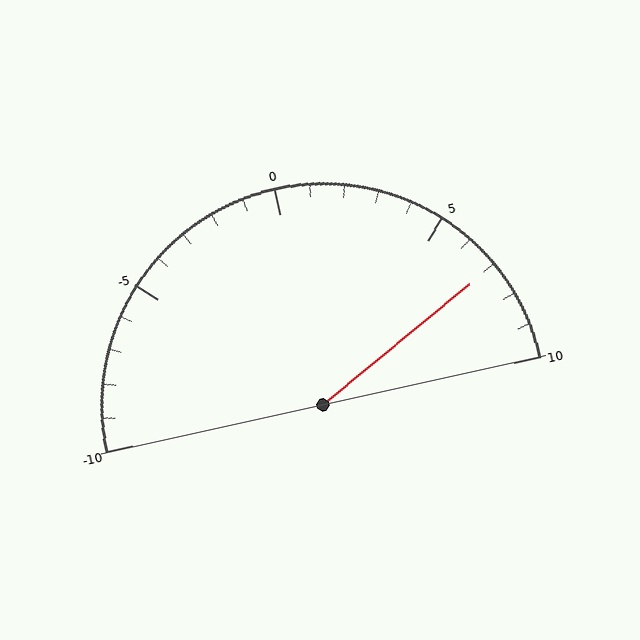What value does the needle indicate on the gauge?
The needle indicates approximately 7.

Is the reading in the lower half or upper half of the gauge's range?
The reading is in the upper half of the range (-10 to 10).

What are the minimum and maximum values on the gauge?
The gauge ranges from -10 to 10.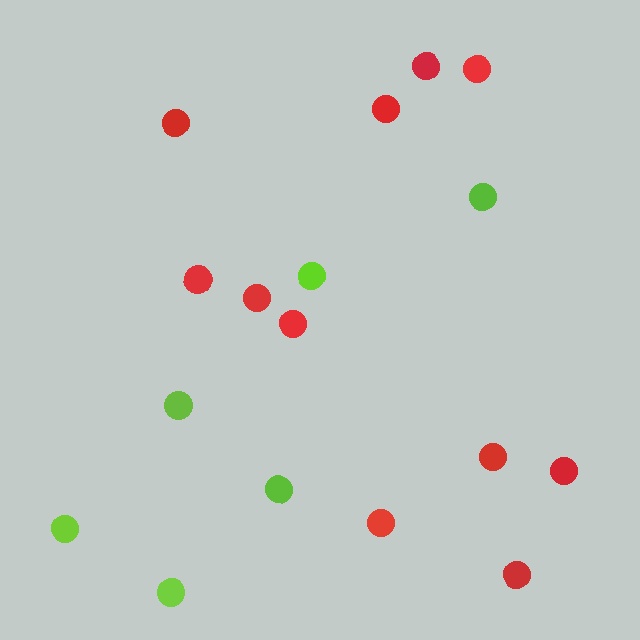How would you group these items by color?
There are 2 groups: one group of red circles (11) and one group of lime circles (6).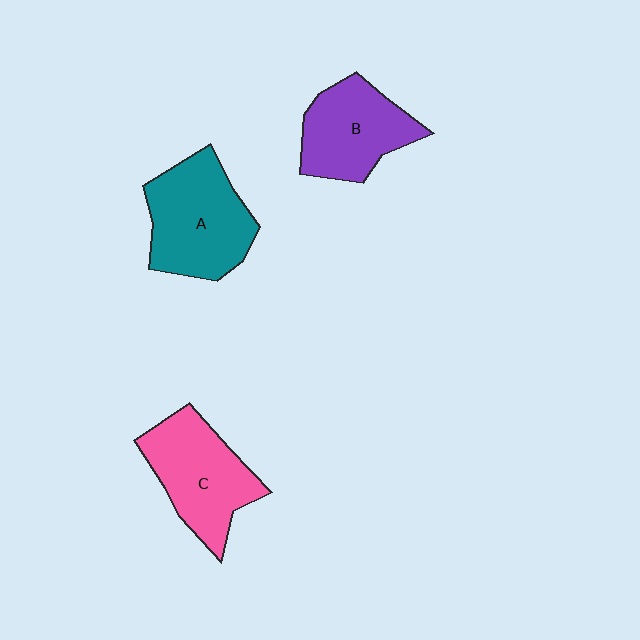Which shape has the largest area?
Shape A (teal).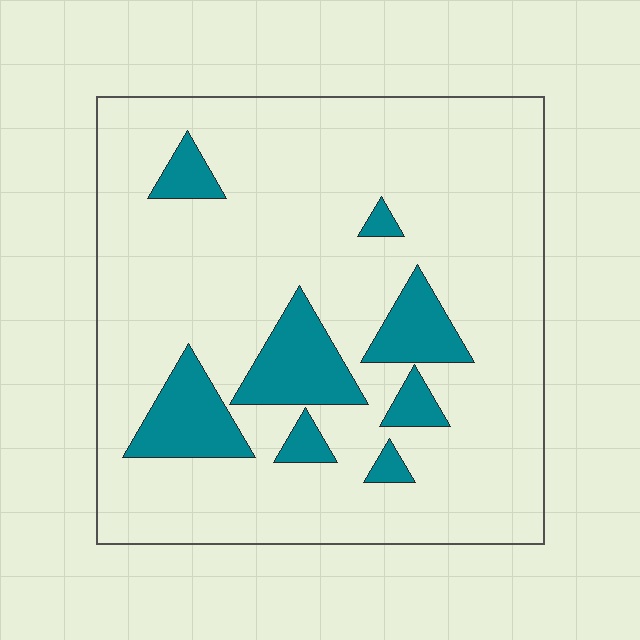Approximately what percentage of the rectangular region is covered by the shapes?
Approximately 15%.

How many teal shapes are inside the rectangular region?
8.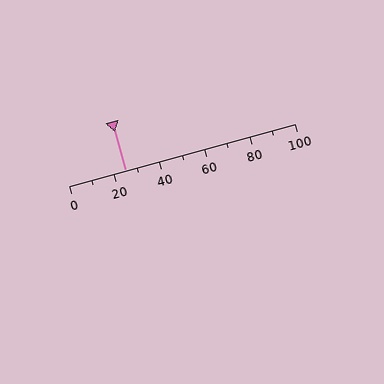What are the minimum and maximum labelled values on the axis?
The axis runs from 0 to 100.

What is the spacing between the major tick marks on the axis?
The major ticks are spaced 20 apart.